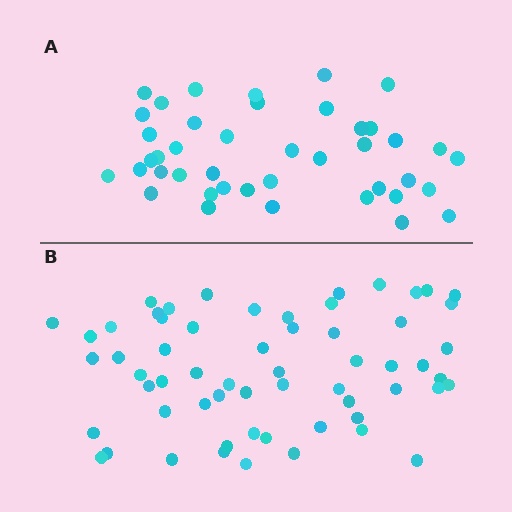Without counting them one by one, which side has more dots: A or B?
Region B (the bottom region) has more dots.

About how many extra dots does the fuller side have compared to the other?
Region B has approximately 20 more dots than region A.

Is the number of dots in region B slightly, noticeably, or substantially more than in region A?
Region B has noticeably more, but not dramatically so. The ratio is roughly 1.4 to 1.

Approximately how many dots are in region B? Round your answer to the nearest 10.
About 60 dots.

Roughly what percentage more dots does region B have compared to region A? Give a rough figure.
About 45% more.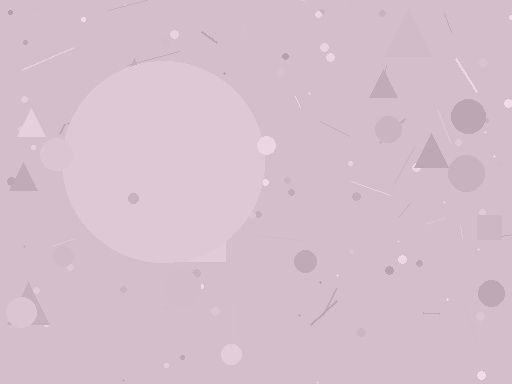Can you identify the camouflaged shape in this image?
The camouflaged shape is a circle.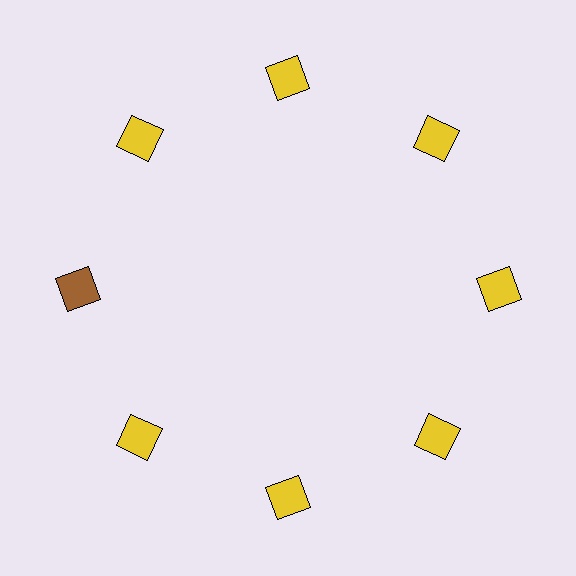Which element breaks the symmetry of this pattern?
The brown square at roughly the 9 o'clock position breaks the symmetry. All other shapes are yellow squares.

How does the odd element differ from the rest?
It has a different color: brown instead of yellow.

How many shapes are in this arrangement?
There are 8 shapes arranged in a ring pattern.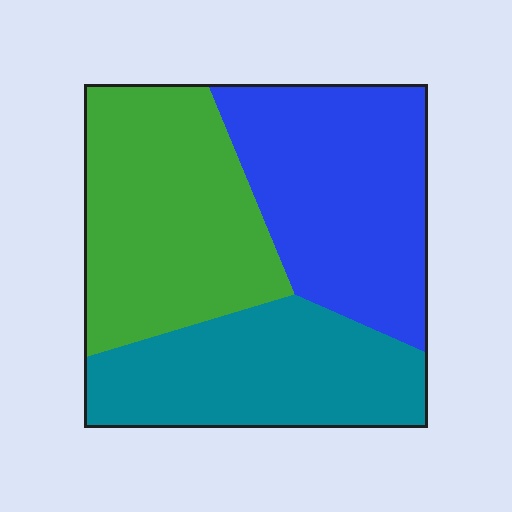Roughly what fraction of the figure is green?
Green takes up between a quarter and a half of the figure.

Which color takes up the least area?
Teal, at roughly 30%.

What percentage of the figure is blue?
Blue takes up about one third (1/3) of the figure.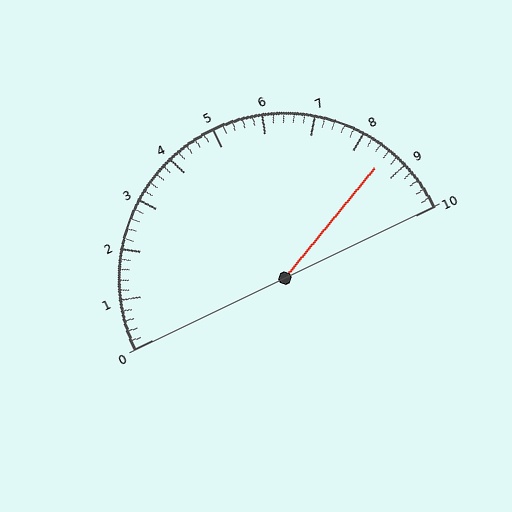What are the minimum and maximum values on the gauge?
The gauge ranges from 0 to 10.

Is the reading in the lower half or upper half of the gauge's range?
The reading is in the upper half of the range (0 to 10).